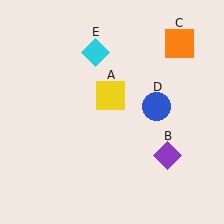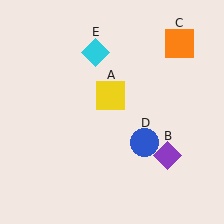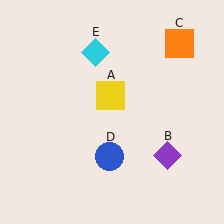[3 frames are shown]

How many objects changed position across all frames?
1 object changed position: blue circle (object D).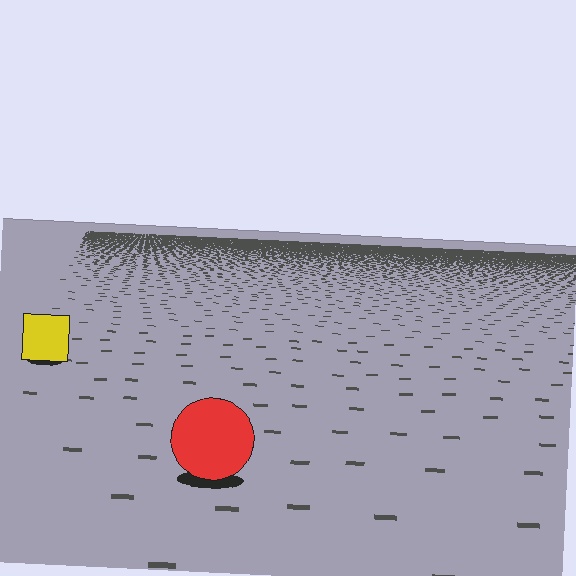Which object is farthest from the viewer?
The yellow square is farthest from the viewer. It appears smaller and the ground texture around it is denser.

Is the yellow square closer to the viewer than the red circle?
No. The red circle is closer — you can tell from the texture gradient: the ground texture is coarser near it.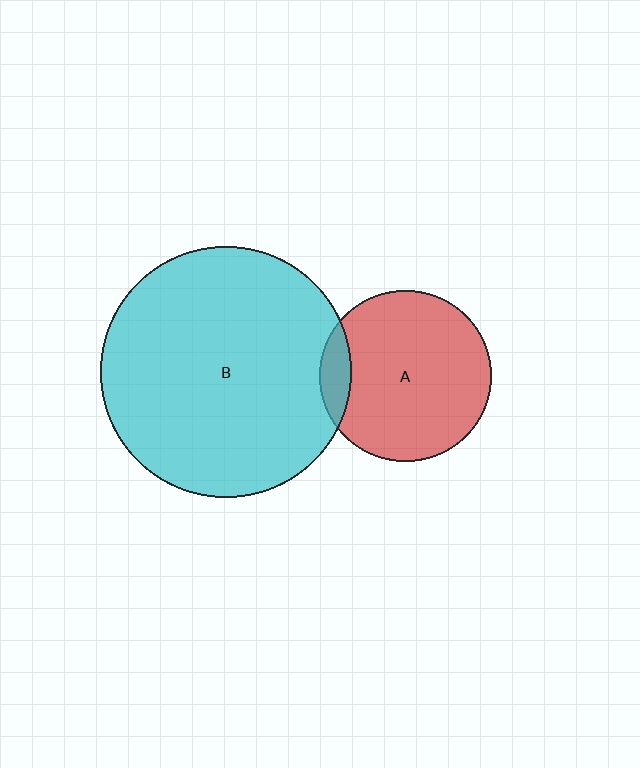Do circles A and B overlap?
Yes.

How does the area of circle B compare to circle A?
Approximately 2.1 times.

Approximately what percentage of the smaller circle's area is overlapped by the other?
Approximately 10%.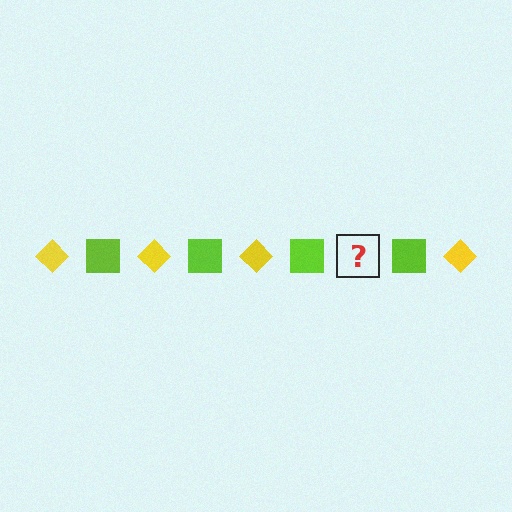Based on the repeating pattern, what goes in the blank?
The blank should be a yellow diamond.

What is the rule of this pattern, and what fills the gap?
The rule is that the pattern alternates between yellow diamond and lime square. The gap should be filled with a yellow diamond.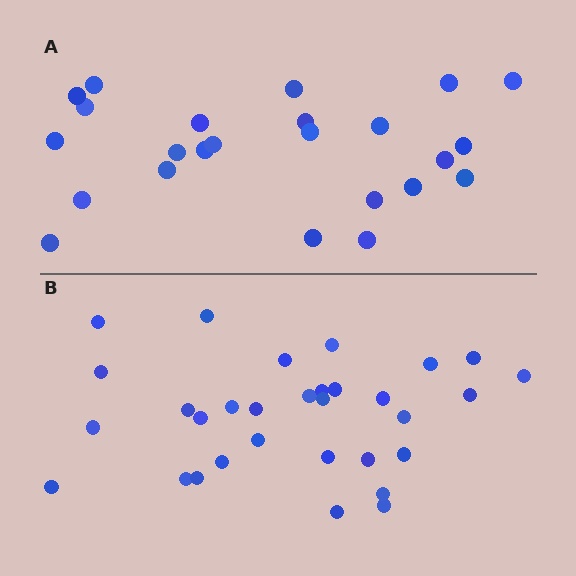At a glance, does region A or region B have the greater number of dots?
Region B (the bottom region) has more dots.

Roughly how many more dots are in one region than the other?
Region B has roughly 8 or so more dots than region A.